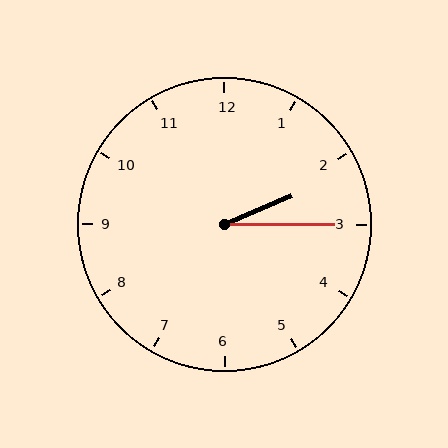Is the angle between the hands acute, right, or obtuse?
It is acute.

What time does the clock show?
2:15.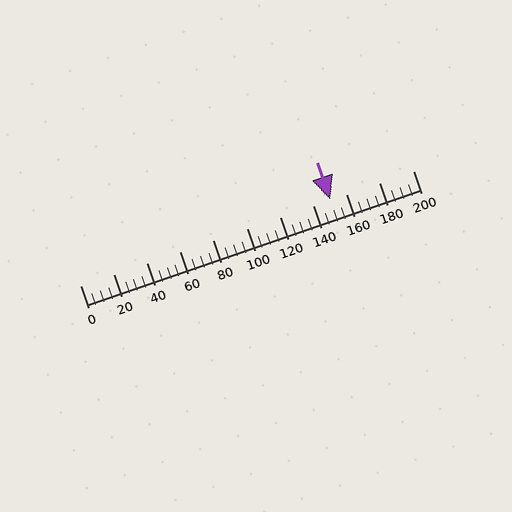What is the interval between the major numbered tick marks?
The major tick marks are spaced 20 units apart.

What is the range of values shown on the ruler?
The ruler shows values from 0 to 200.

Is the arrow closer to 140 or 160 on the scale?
The arrow is closer to 160.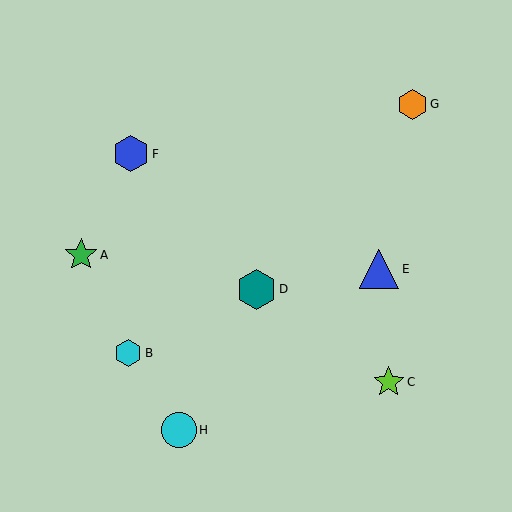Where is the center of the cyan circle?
The center of the cyan circle is at (179, 430).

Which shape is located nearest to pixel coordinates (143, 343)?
The cyan hexagon (labeled B) at (128, 353) is nearest to that location.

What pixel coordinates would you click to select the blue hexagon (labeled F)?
Click at (131, 154) to select the blue hexagon F.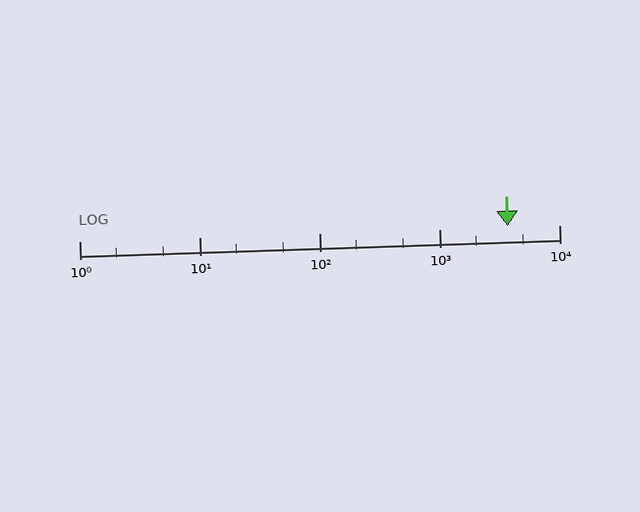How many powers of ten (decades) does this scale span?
The scale spans 4 decades, from 1 to 10000.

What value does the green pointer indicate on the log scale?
The pointer indicates approximately 3700.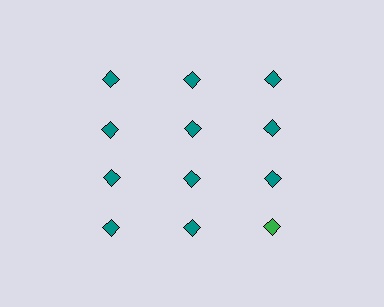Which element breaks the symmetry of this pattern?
The green diamond in the fourth row, center column breaks the symmetry. All other shapes are teal diamonds.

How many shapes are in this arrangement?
There are 12 shapes arranged in a grid pattern.